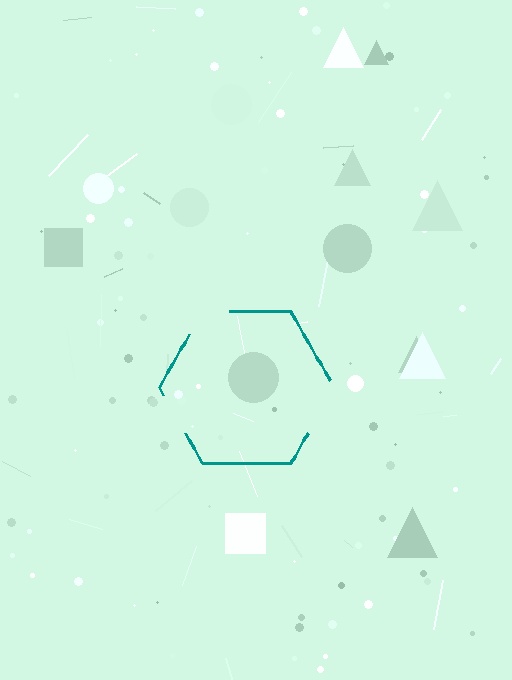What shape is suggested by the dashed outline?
The dashed outline suggests a hexagon.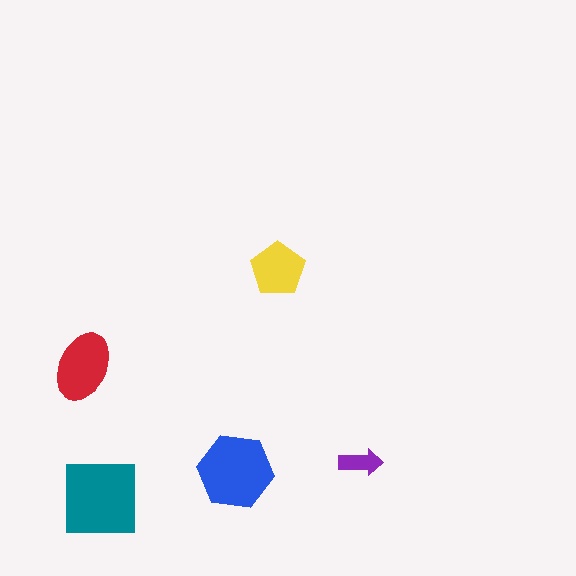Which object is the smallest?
The purple arrow.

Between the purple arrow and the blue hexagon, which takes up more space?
The blue hexagon.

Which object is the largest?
The teal square.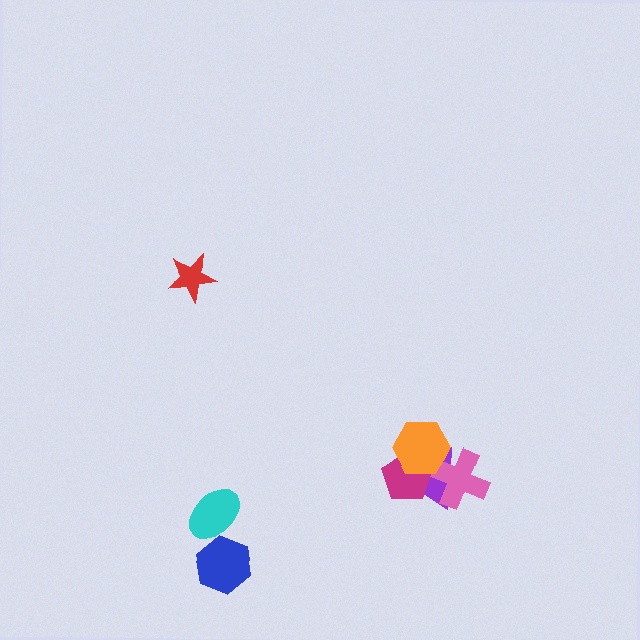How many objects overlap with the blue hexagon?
1 object overlaps with the blue hexagon.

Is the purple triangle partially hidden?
Yes, it is partially covered by another shape.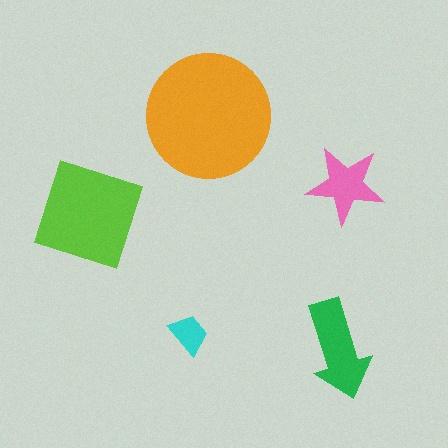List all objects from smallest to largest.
The cyan trapezoid, the pink star, the green arrow, the lime diamond, the orange circle.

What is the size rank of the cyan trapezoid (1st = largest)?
5th.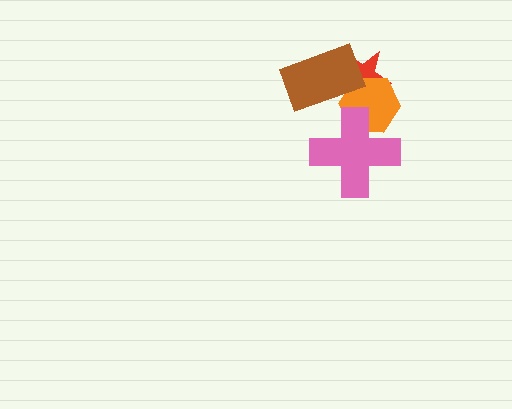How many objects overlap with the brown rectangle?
2 objects overlap with the brown rectangle.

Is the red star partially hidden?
Yes, it is partially covered by another shape.